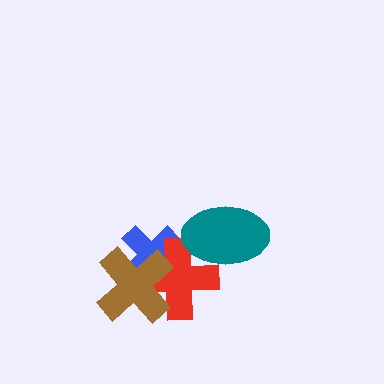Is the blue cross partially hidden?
Yes, it is partially covered by another shape.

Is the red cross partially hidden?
Yes, it is partially covered by another shape.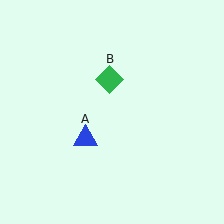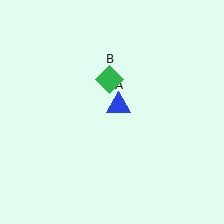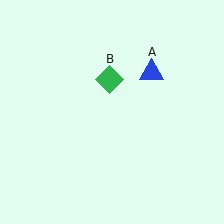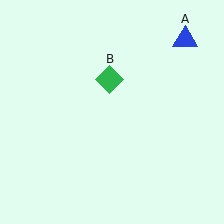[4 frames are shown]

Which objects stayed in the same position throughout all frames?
Green diamond (object B) remained stationary.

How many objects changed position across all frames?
1 object changed position: blue triangle (object A).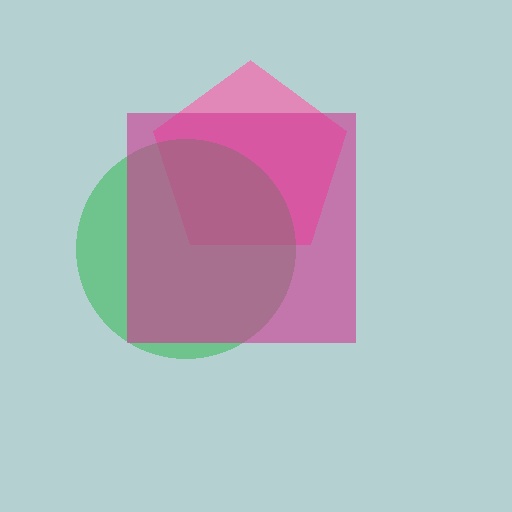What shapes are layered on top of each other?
The layered shapes are: a pink pentagon, a green circle, a magenta square.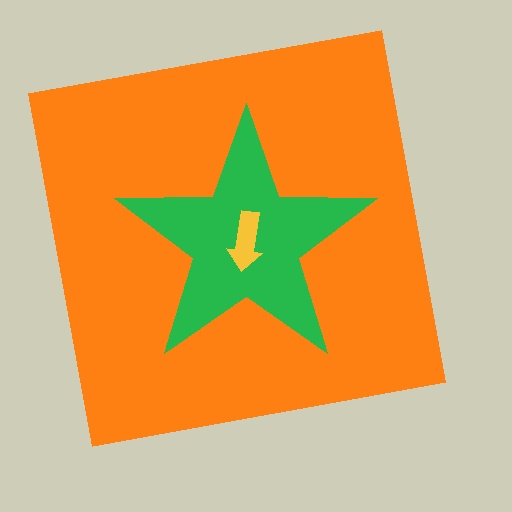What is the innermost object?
The yellow arrow.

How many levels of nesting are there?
3.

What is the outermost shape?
The orange square.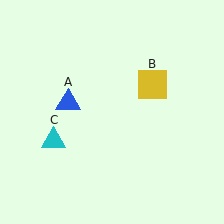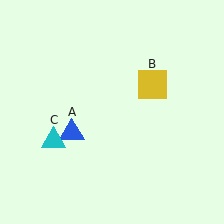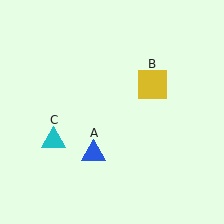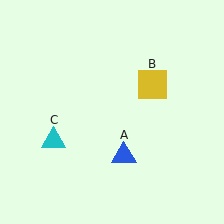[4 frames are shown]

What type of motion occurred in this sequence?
The blue triangle (object A) rotated counterclockwise around the center of the scene.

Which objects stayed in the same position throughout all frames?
Yellow square (object B) and cyan triangle (object C) remained stationary.